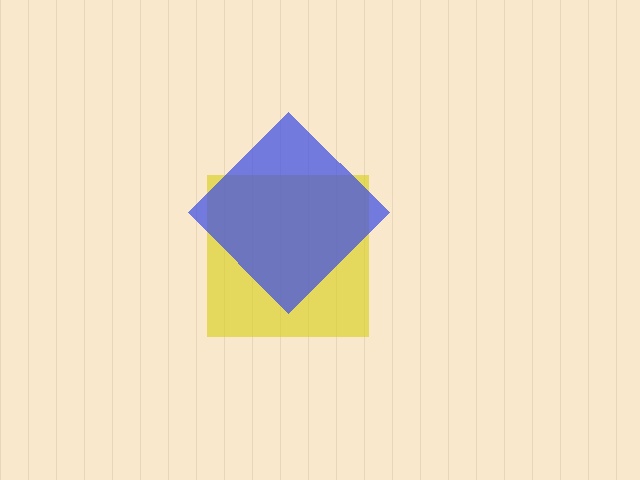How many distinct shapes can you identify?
There are 2 distinct shapes: a yellow square, a blue diamond.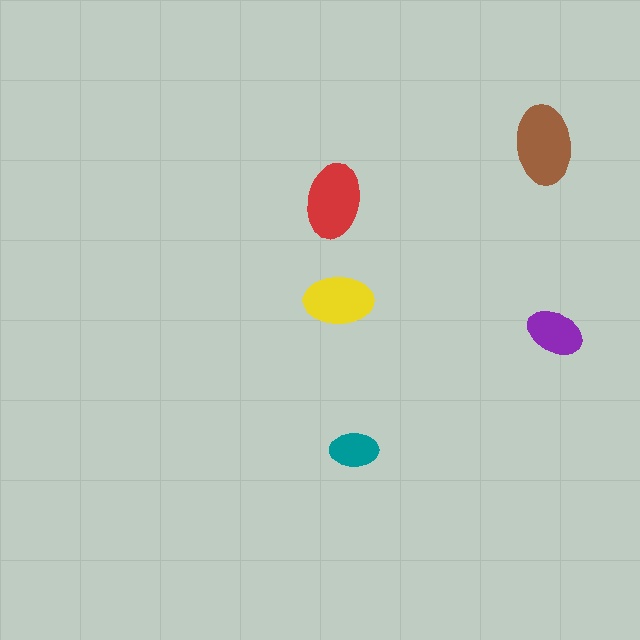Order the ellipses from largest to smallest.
the brown one, the red one, the yellow one, the purple one, the teal one.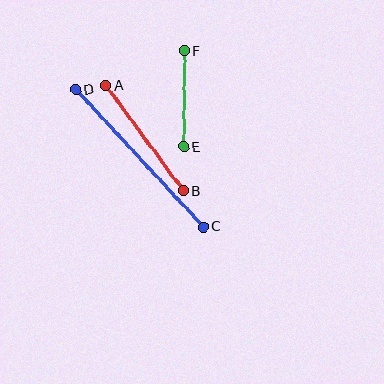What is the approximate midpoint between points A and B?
The midpoint is at approximately (145, 138) pixels.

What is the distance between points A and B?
The distance is approximately 131 pixels.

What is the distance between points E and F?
The distance is approximately 96 pixels.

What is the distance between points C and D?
The distance is approximately 188 pixels.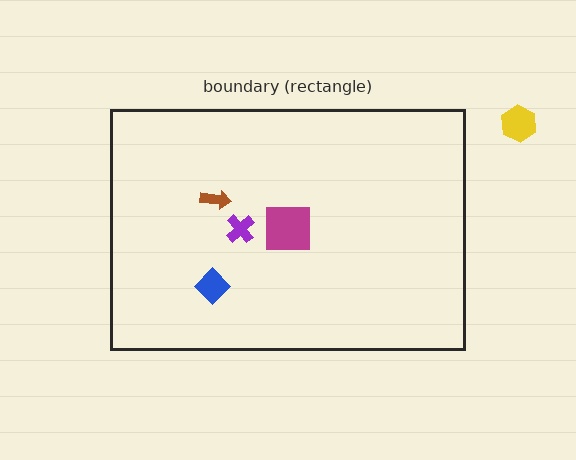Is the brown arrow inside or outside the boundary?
Inside.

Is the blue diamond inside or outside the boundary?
Inside.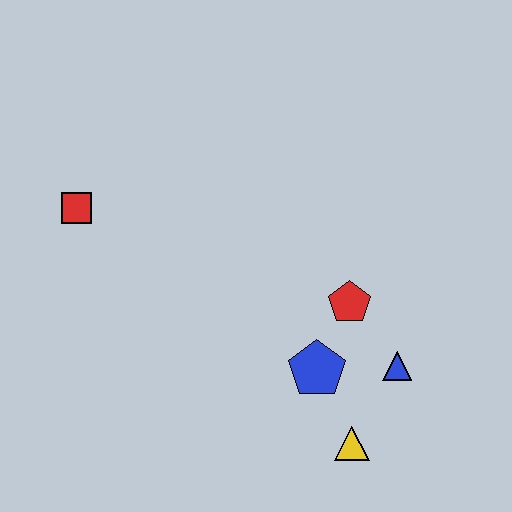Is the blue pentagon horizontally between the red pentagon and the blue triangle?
No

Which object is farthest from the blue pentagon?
The red square is farthest from the blue pentagon.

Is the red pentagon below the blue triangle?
No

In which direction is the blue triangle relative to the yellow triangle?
The blue triangle is above the yellow triangle.